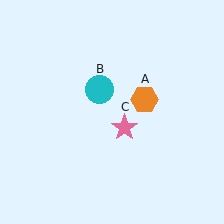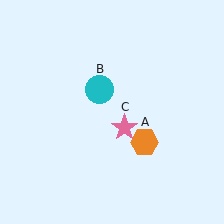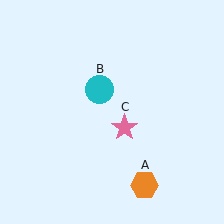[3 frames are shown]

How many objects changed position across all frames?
1 object changed position: orange hexagon (object A).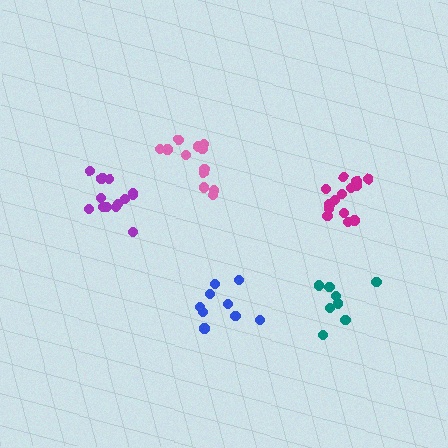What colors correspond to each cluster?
The clusters are colored: blue, magenta, purple, pink, teal.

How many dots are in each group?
Group 1: 9 dots, Group 2: 14 dots, Group 3: 13 dots, Group 4: 12 dots, Group 5: 8 dots (56 total).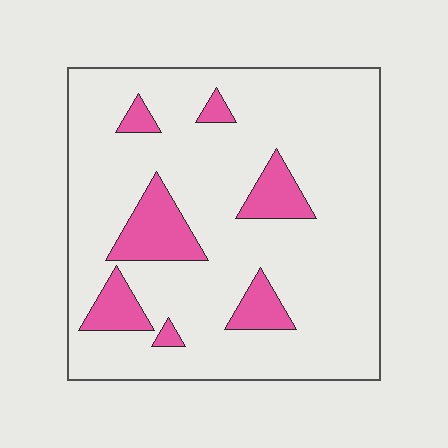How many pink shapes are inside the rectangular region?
7.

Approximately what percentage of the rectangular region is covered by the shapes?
Approximately 15%.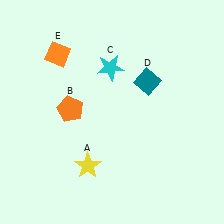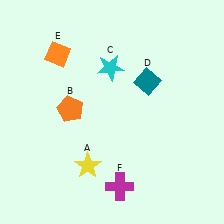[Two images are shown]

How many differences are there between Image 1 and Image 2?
There is 1 difference between the two images.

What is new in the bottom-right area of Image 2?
A magenta cross (F) was added in the bottom-right area of Image 2.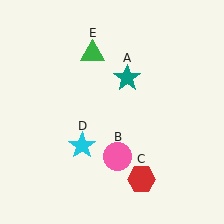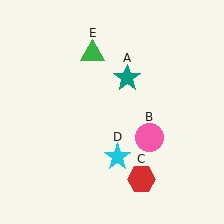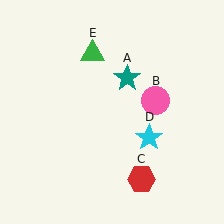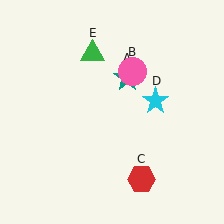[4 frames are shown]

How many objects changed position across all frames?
2 objects changed position: pink circle (object B), cyan star (object D).